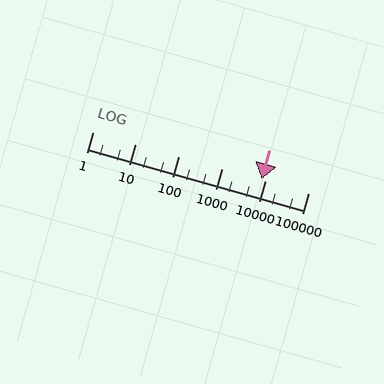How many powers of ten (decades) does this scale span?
The scale spans 5 decades, from 1 to 100000.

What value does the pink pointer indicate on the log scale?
The pointer indicates approximately 8400.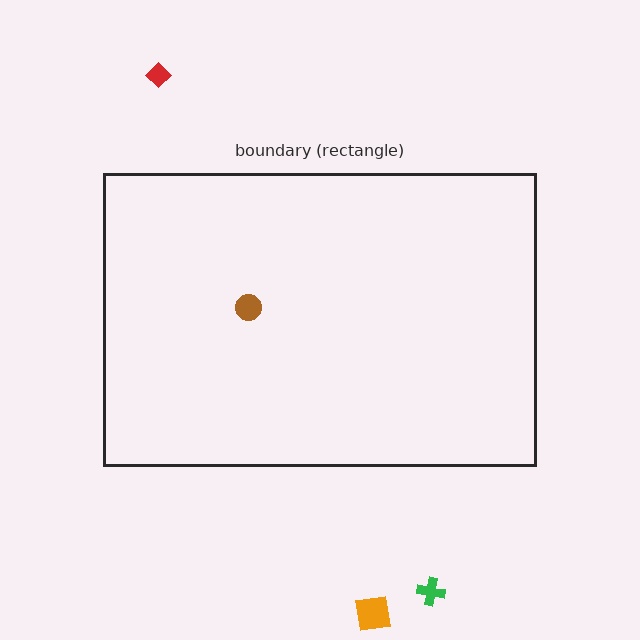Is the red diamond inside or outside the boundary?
Outside.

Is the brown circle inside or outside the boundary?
Inside.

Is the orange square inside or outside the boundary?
Outside.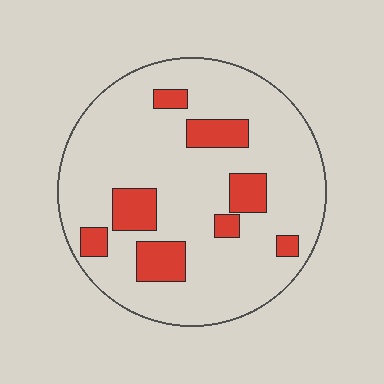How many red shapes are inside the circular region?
8.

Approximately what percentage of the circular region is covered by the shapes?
Approximately 15%.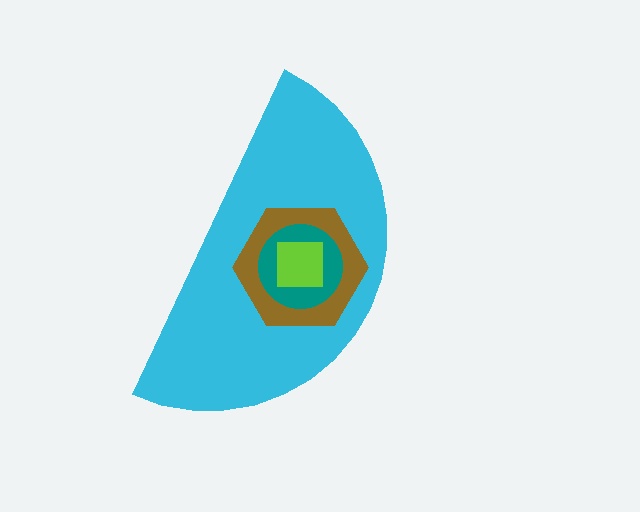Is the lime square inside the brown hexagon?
Yes.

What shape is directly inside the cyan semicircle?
The brown hexagon.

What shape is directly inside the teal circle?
The lime square.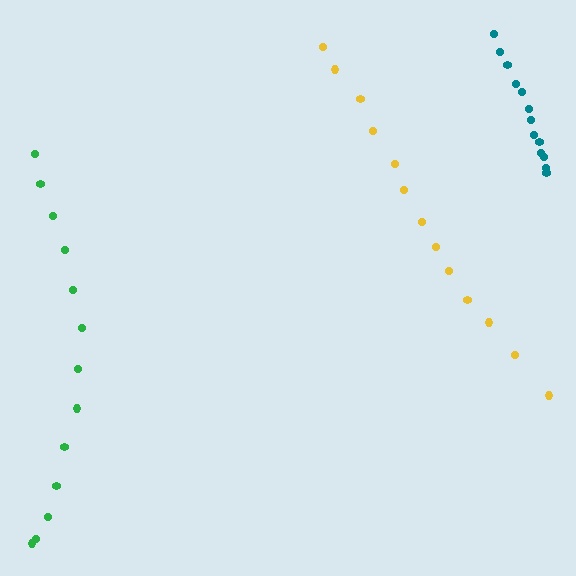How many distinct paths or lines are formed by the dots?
There are 3 distinct paths.